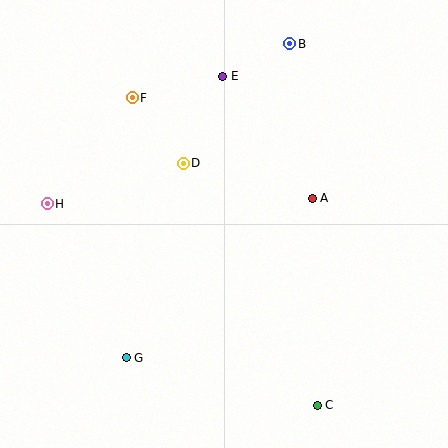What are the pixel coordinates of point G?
Point G is at (126, 358).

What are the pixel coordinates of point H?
Point H is at (47, 204).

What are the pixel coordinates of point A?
Point A is at (312, 198).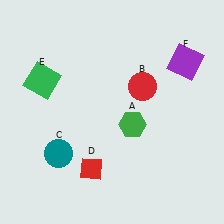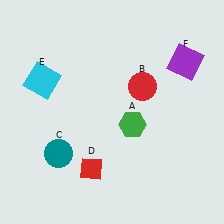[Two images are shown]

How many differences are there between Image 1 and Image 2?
There is 1 difference between the two images.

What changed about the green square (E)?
In Image 1, E is green. In Image 2, it changed to cyan.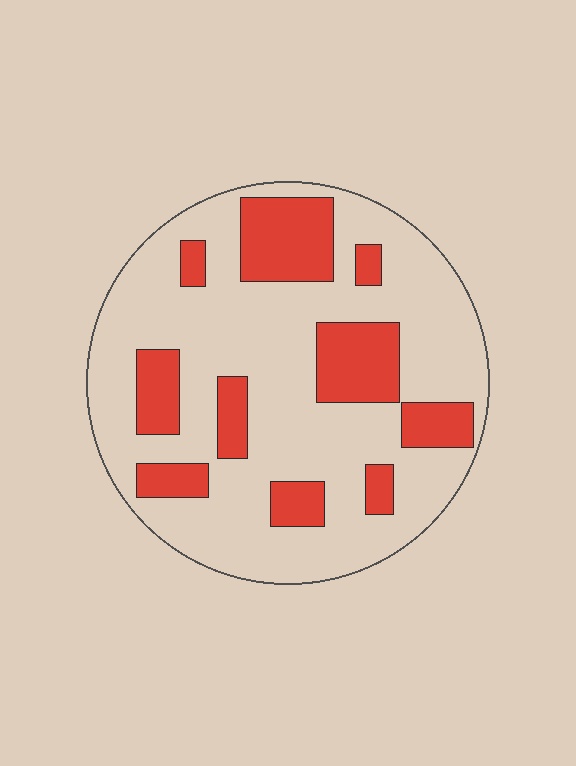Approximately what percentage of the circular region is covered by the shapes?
Approximately 25%.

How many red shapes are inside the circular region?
10.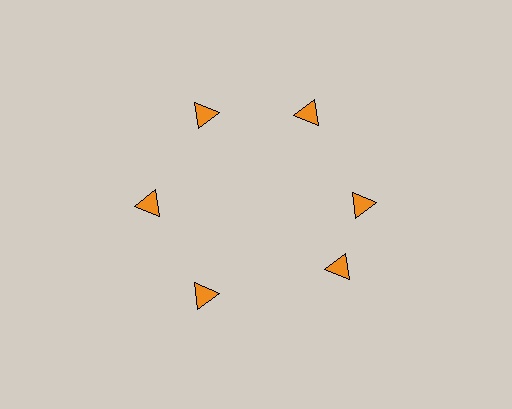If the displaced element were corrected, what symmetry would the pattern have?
It would have 6-fold rotational symmetry — the pattern would map onto itself every 60 degrees.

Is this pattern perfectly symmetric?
No. The 6 orange triangles are arranged in a ring, but one element near the 5 o'clock position is rotated out of alignment along the ring, breaking the 6-fold rotational symmetry.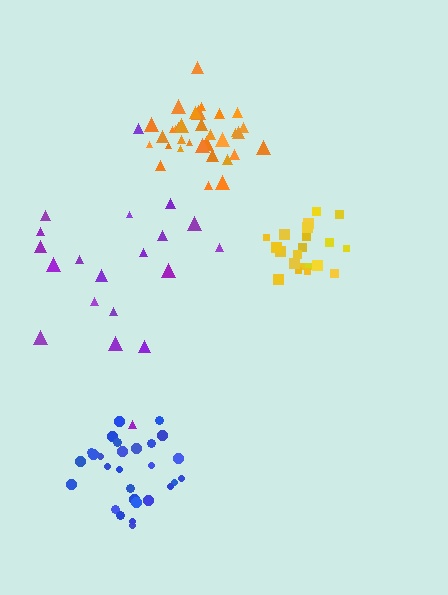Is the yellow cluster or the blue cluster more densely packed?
Blue.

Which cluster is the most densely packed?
Orange.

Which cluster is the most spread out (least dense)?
Purple.